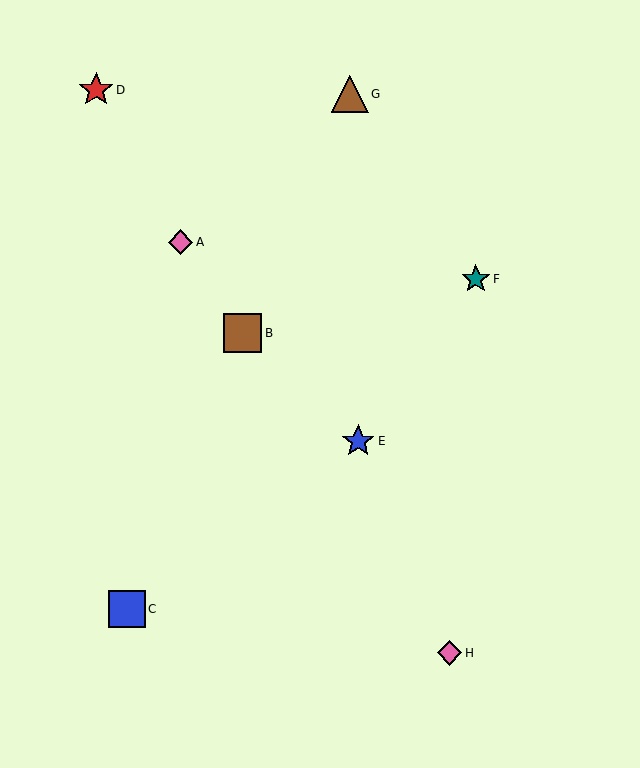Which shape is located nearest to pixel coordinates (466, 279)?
The teal star (labeled F) at (476, 279) is nearest to that location.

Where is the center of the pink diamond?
The center of the pink diamond is at (449, 653).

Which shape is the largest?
The brown square (labeled B) is the largest.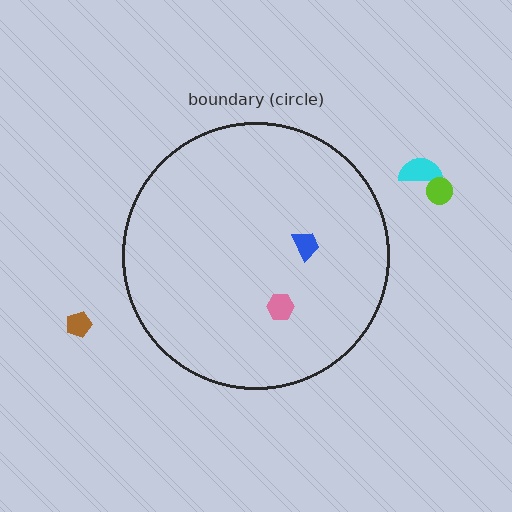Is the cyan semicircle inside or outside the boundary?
Outside.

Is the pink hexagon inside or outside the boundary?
Inside.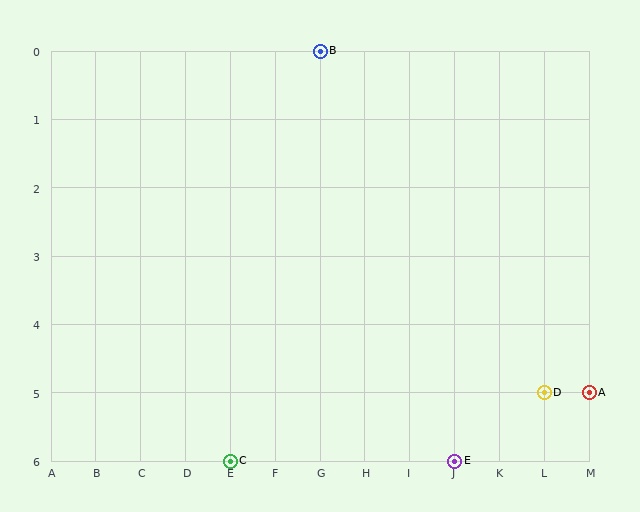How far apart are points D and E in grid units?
Points D and E are 2 columns and 1 row apart (about 2.2 grid units diagonally).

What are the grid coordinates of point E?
Point E is at grid coordinates (J, 6).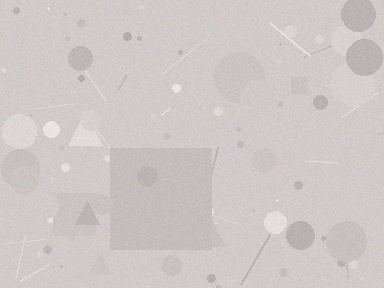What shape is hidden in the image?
A square is hidden in the image.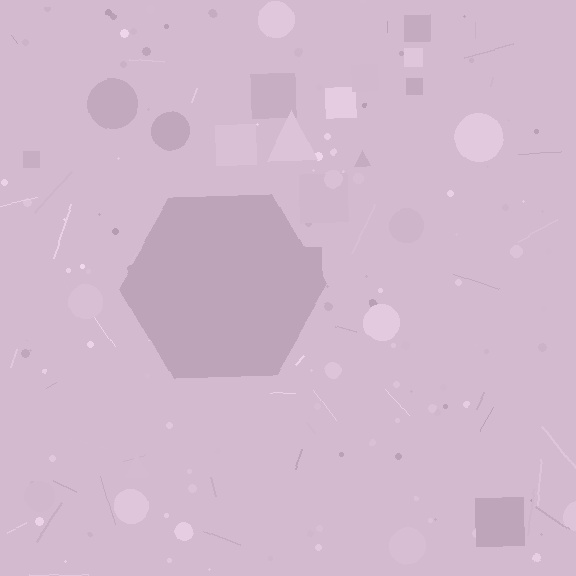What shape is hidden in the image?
A hexagon is hidden in the image.